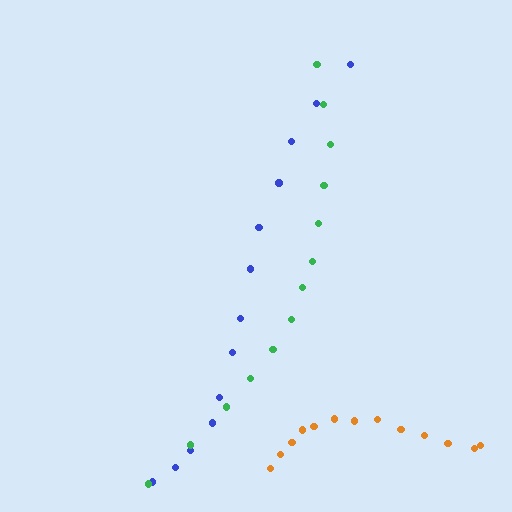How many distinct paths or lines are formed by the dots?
There are 3 distinct paths.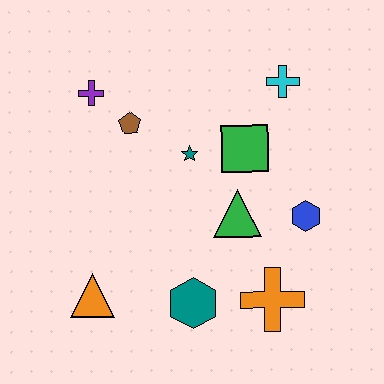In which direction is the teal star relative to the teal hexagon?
The teal star is above the teal hexagon.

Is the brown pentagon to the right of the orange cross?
No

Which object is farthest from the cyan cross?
The orange triangle is farthest from the cyan cross.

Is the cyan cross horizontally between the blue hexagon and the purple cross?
Yes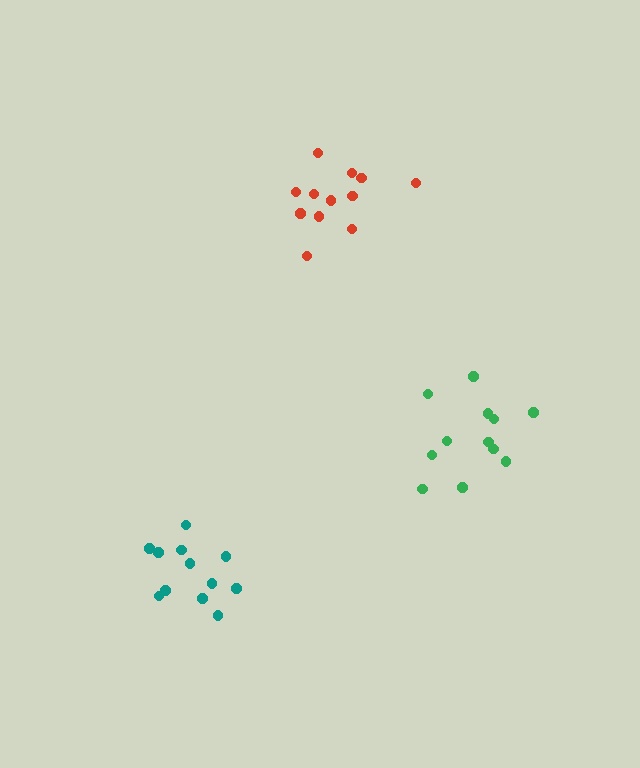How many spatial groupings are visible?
There are 3 spatial groupings.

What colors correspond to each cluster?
The clusters are colored: teal, green, red.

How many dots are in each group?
Group 1: 12 dots, Group 2: 12 dots, Group 3: 12 dots (36 total).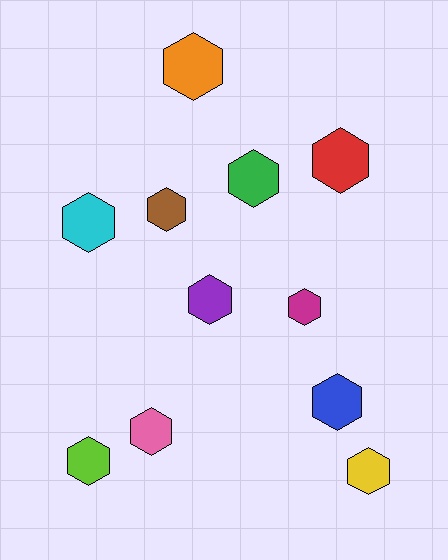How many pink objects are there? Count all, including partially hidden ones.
There is 1 pink object.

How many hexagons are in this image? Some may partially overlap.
There are 11 hexagons.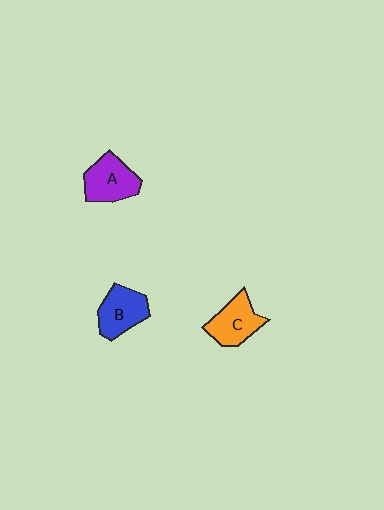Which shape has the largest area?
Shape A (purple).